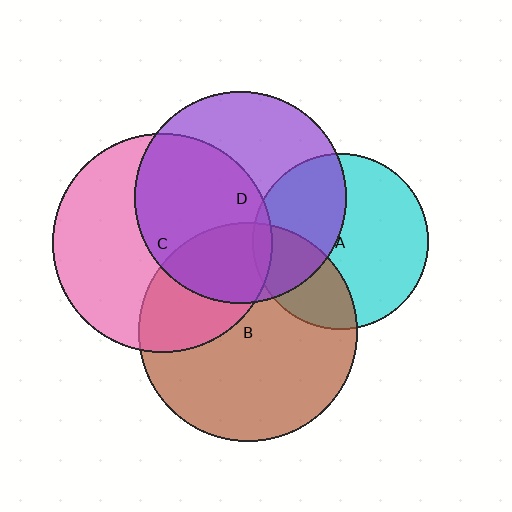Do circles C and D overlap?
Yes.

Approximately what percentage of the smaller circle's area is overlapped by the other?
Approximately 50%.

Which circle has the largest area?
Circle C (pink).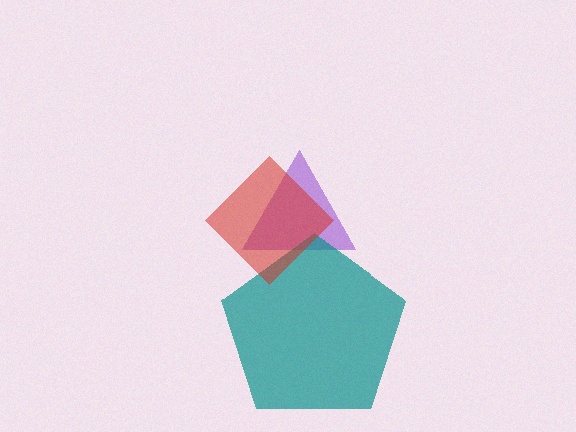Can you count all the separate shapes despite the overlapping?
Yes, there are 3 separate shapes.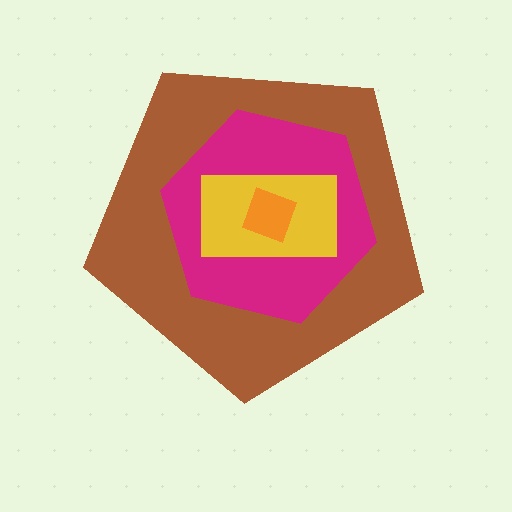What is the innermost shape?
The orange diamond.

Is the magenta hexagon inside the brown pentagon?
Yes.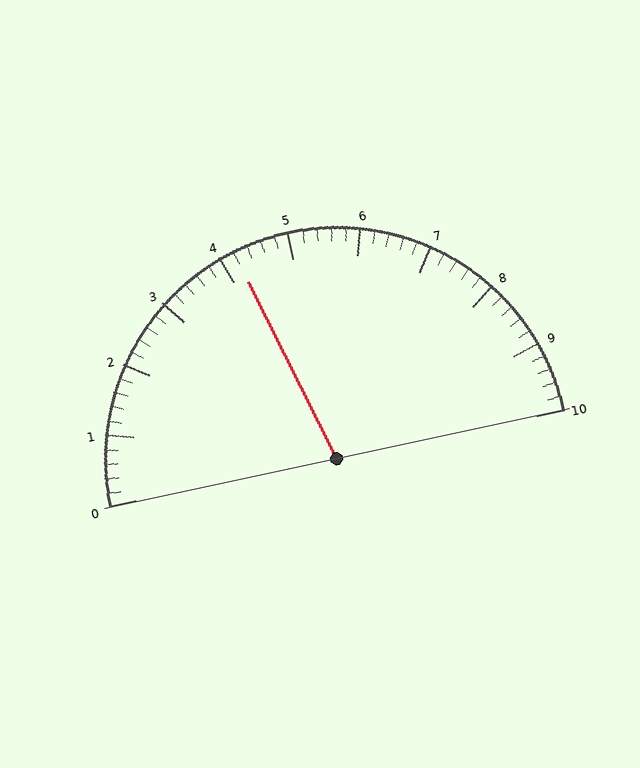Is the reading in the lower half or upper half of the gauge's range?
The reading is in the lower half of the range (0 to 10).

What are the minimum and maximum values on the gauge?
The gauge ranges from 0 to 10.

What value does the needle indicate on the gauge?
The needle indicates approximately 4.2.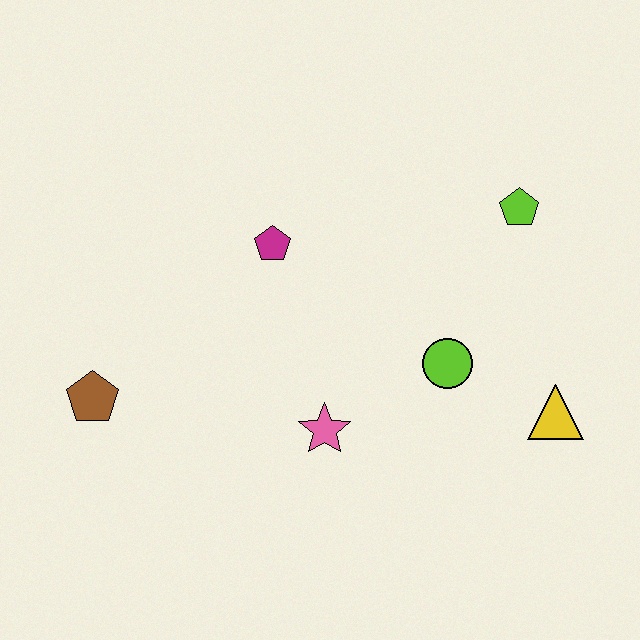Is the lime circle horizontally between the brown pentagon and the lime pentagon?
Yes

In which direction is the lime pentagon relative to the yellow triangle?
The lime pentagon is above the yellow triangle.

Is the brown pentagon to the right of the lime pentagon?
No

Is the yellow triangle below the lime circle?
Yes